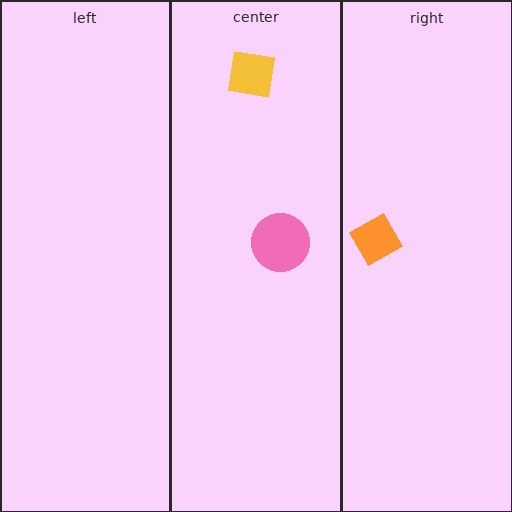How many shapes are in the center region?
2.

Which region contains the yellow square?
The center region.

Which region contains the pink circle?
The center region.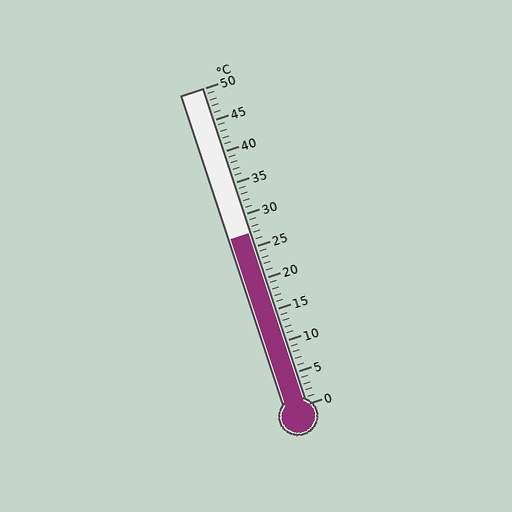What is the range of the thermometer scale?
The thermometer scale ranges from 0°C to 50°C.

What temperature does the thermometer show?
The thermometer shows approximately 27°C.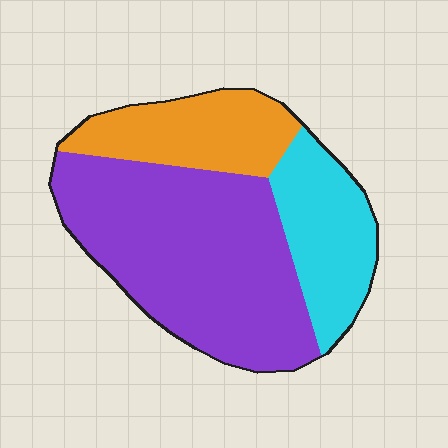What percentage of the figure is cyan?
Cyan takes up between a sixth and a third of the figure.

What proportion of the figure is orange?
Orange takes up less than a quarter of the figure.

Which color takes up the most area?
Purple, at roughly 55%.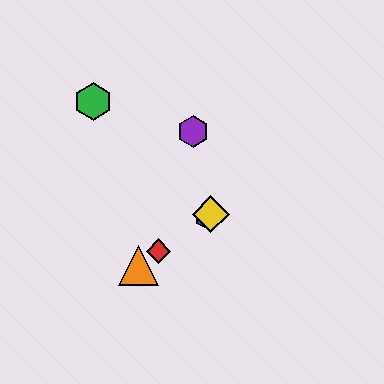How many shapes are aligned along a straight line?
4 shapes (the red diamond, the blue hexagon, the yellow diamond, the orange triangle) are aligned along a straight line.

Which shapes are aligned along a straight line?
The red diamond, the blue hexagon, the yellow diamond, the orange triangle are aligned along a straight line.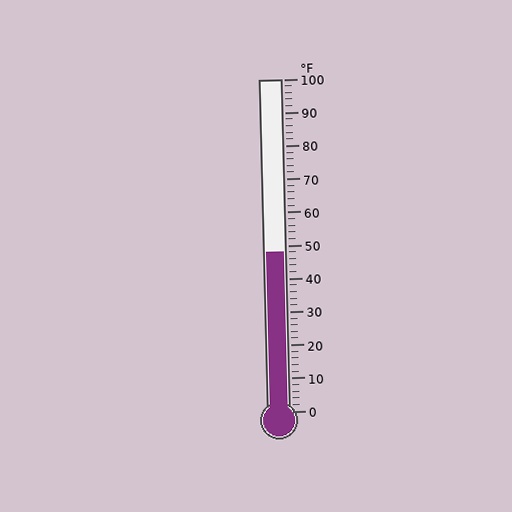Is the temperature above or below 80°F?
The temperature is below 80°F.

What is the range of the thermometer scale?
The thermometer scale ranges from 0°F to 100°F.